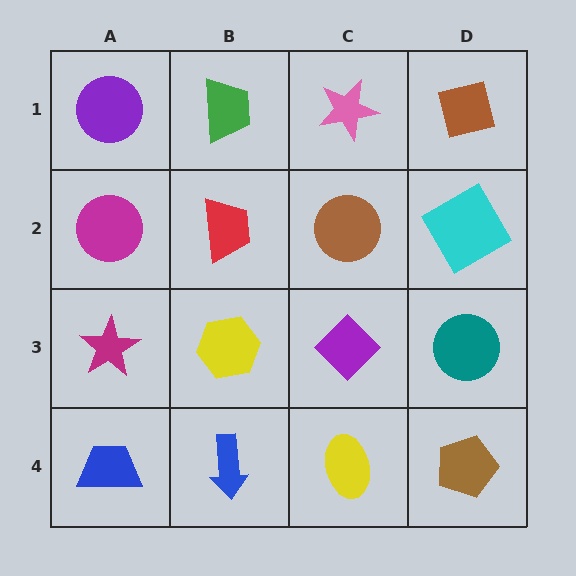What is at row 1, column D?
A brown square.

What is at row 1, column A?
A purple circle.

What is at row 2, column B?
A red trapezoid.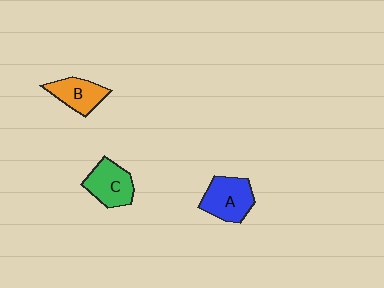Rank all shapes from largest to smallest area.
From largest to smallest: A (blue), C (green), B (orange).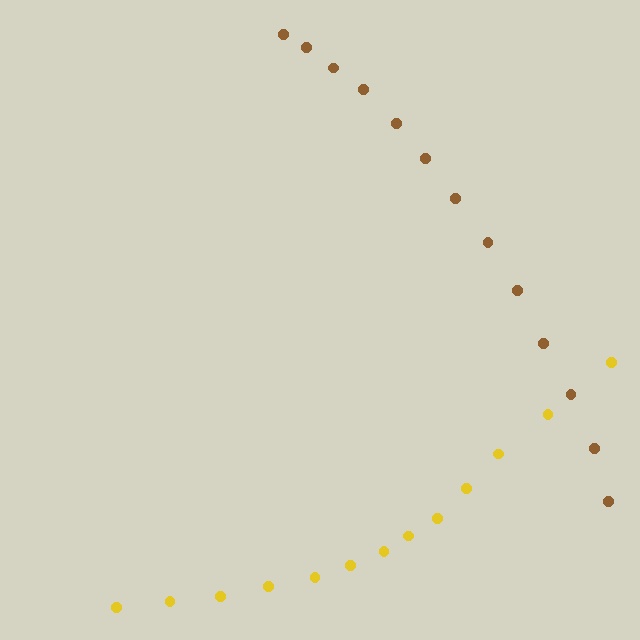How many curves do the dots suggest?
There are 2 distinct paths.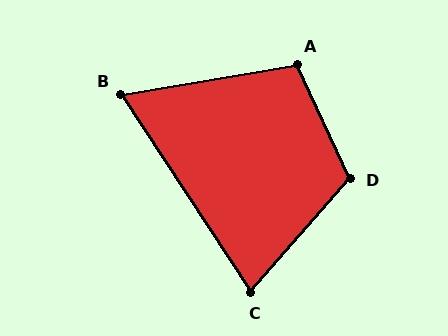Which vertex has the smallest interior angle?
B, at approximately 66 degrees.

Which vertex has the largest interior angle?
D, at approximately 114 degrees.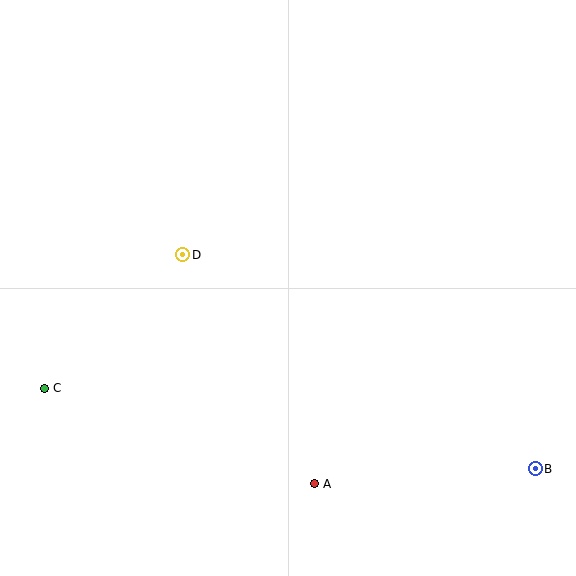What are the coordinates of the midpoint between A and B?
The midpoint between A and B is at (425, 476).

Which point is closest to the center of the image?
Point D at (183, 255) is closest to the center.